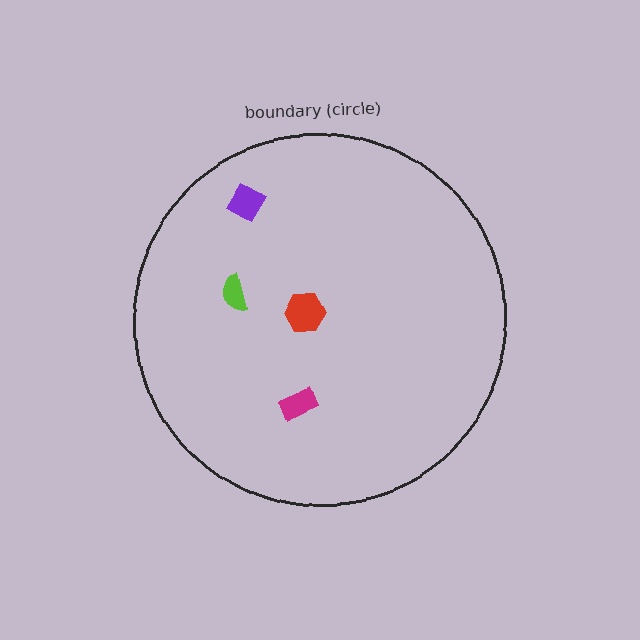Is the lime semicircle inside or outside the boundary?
Inside.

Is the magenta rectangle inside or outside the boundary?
Inside.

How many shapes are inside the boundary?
4 inside, 0 outside.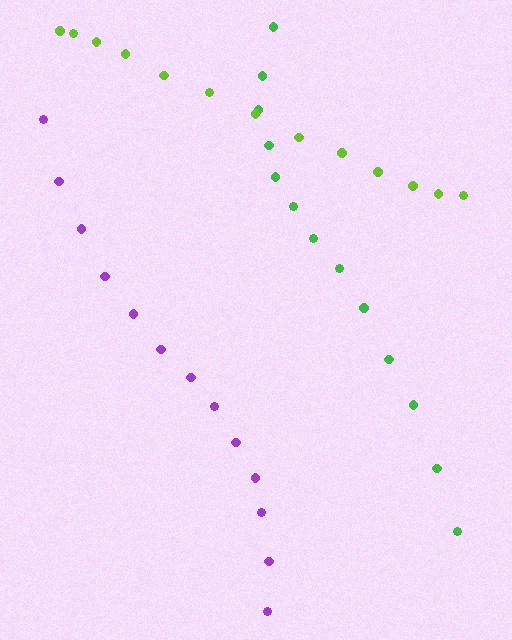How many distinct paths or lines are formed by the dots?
There are 3 distinct paths.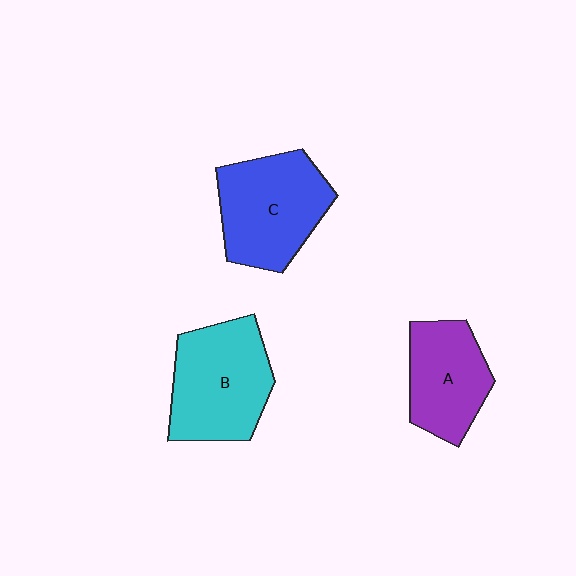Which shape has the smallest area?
Shape A (purple).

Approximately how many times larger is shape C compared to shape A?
Approximately 1.3 times.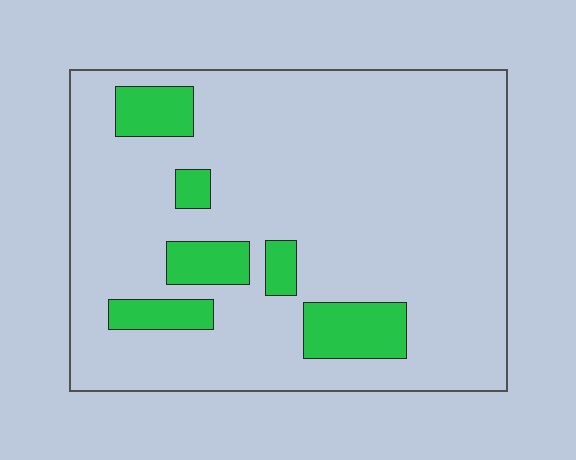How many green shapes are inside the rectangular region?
6.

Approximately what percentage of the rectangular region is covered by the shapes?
Approximately 15%.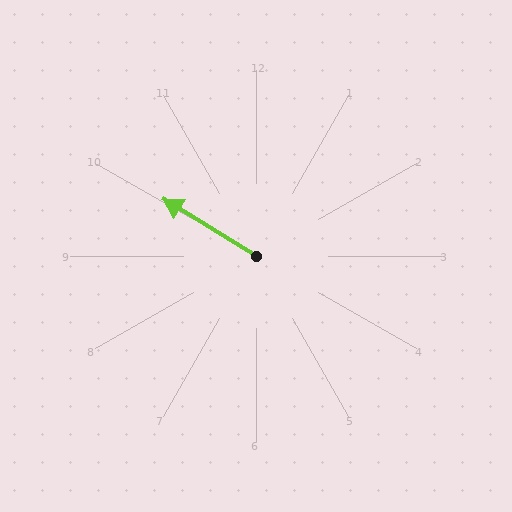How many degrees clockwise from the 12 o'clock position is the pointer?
Approximately 302 degrees.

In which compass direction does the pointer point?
Northwest.